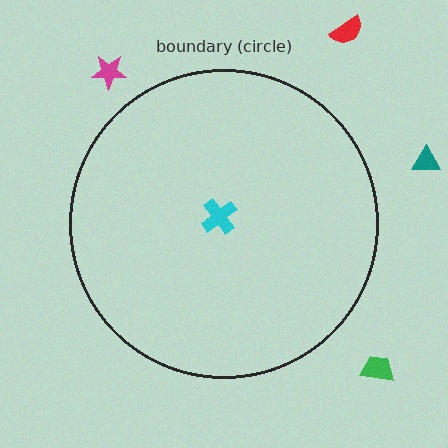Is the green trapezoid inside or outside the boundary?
Outside.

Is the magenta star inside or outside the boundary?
Outside.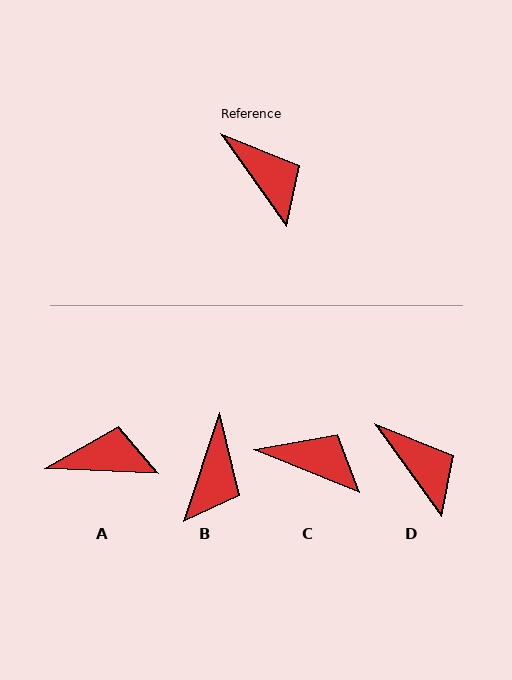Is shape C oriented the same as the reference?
No, it is off by about 33 degrees.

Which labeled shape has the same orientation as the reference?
D.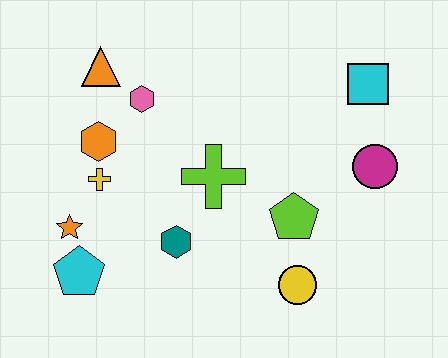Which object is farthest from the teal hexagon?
The cyan square is farthest from the teal hexagon.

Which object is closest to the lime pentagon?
The yellow circle is closest to the lime pentagon.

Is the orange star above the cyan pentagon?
Yes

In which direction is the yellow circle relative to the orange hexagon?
The yellow circle is to the right of the orange hexagon.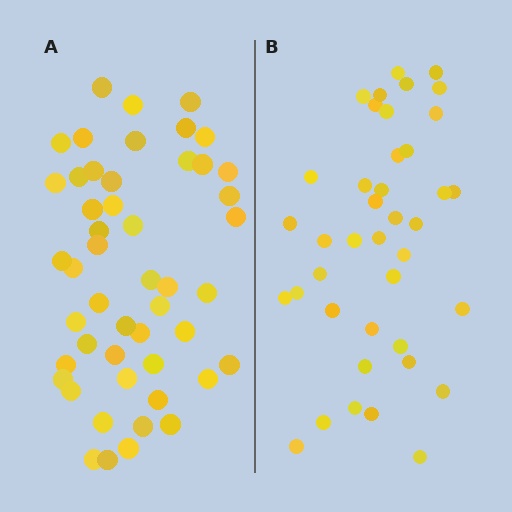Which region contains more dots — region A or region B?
Region A (the left region) has more dots.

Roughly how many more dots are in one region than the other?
Region A has roughly 8 or so more dots than region B.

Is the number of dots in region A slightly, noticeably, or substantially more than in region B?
Region A has only slightly more — the two regions are fairly close. The ratio is roughly 1.2 to 1.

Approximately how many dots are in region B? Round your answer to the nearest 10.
About 40 dots.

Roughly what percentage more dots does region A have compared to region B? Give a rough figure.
About 20% more.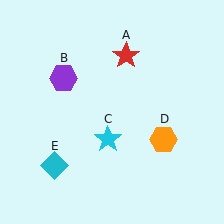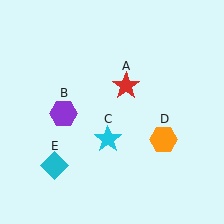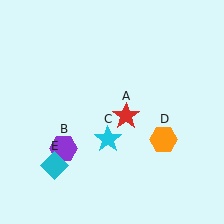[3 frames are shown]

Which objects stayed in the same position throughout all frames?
Cyan star (object C) and orange hexagon (object D) and cyan diamond (object E) remained stationary.